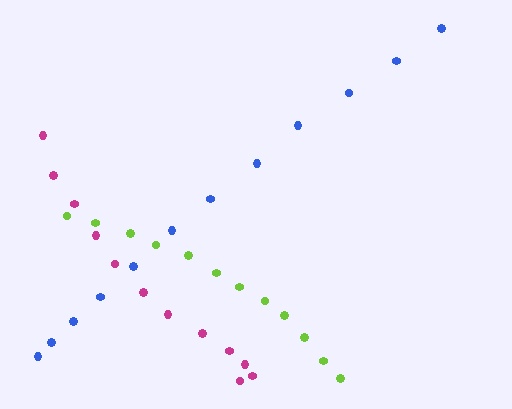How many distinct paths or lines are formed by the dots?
There are 3 distinct paths.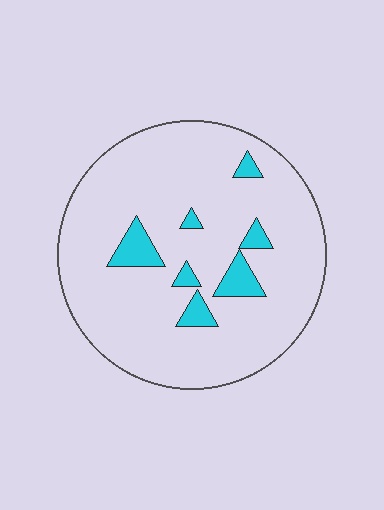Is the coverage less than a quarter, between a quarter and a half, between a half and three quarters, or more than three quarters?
Less than a quarter.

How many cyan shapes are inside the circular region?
7.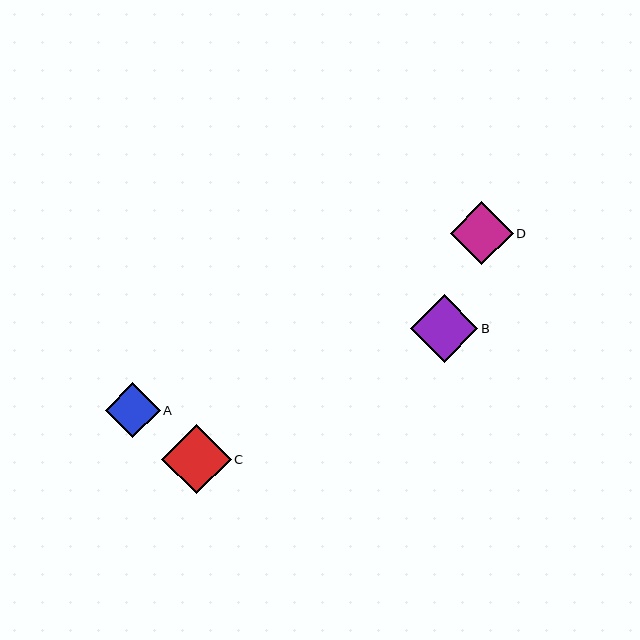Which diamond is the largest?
Diamond C is the largest with a size of approximately 70 pixels.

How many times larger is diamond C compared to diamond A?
Diamond C is approximately 1.3 times the size of diamond A.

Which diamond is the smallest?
Diamond A is the smallest with a size of approximately 55 pixels.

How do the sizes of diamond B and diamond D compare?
Diamond B and diamond D are approximately the same size.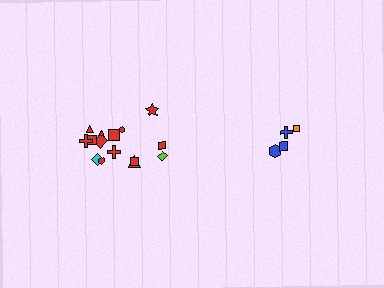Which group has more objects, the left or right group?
The left group.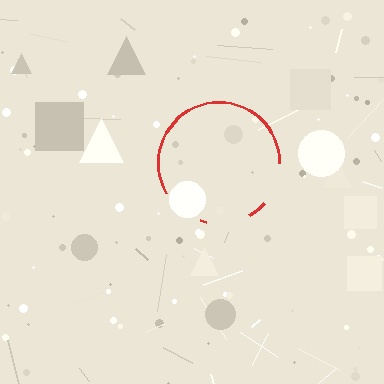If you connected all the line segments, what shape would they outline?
They would outline a circle.